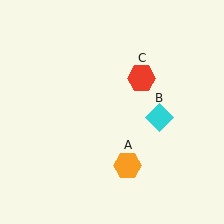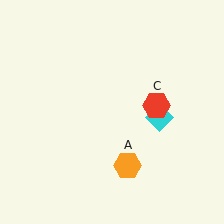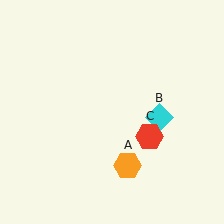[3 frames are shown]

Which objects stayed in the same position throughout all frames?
Orange hexagon (object A) and cyan diamond (object B) remained stationary.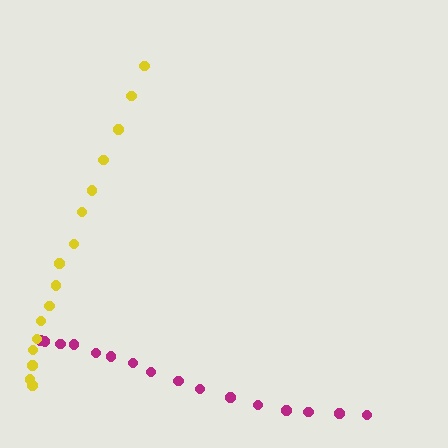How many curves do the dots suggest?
There are 2 distinct paths.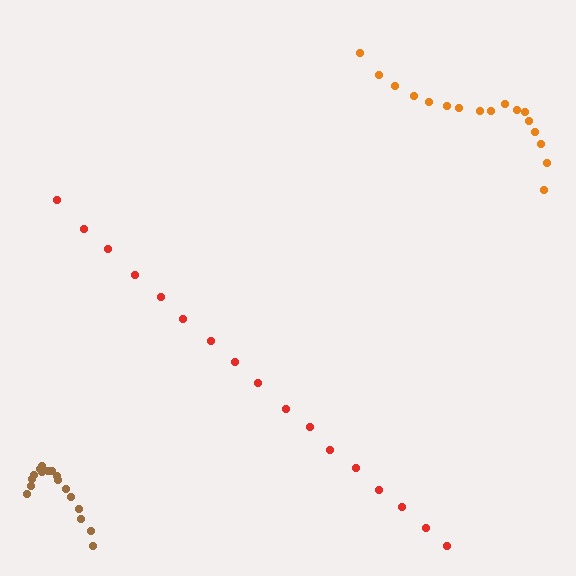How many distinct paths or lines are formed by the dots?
There are 3 distinct paths.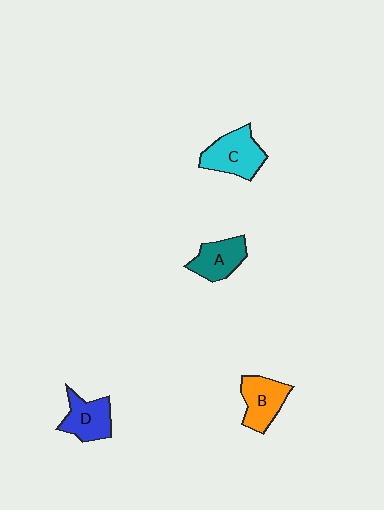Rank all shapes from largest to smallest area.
From largest to smallest: C (cyan), B (orange), D (blue), A (teal).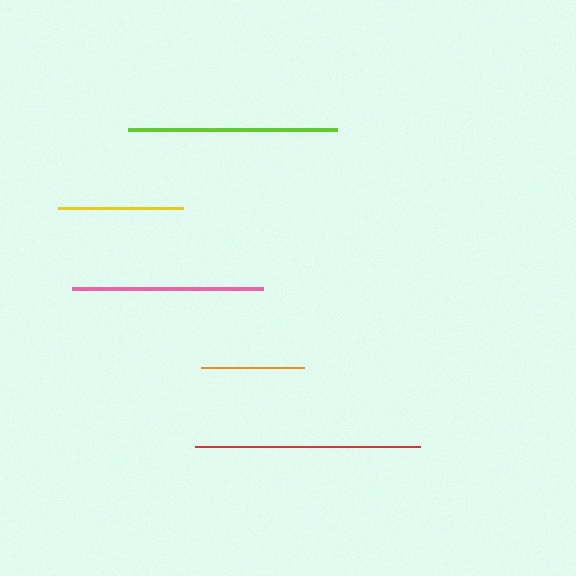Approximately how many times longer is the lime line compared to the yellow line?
The lime line is approximately 1.7 times the length of the yellow line.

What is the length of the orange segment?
The orange segment is approximately 103 pixels long.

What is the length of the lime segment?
The lime segment is approximately 208 pixels long.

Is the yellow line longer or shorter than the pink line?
The pink line is longer than the yellow line.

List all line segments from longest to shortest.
From longest to shortest: red, lime, pink, yellow, orange.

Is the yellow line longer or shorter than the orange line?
The yellow line is longer than the orange line.